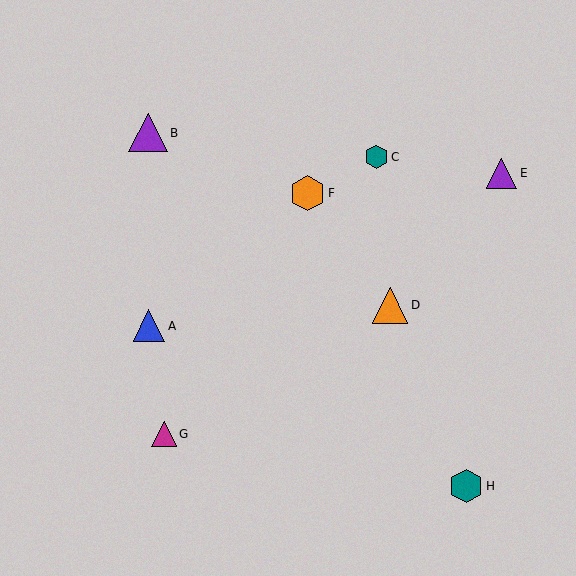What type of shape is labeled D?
Shape D is an orange triangle.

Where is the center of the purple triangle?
The center of the purple triangle is at (148, 133).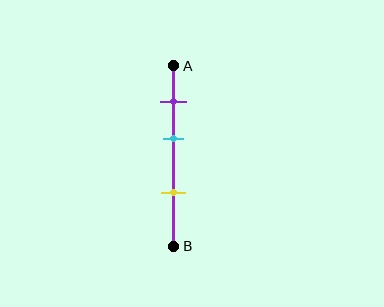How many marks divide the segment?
There are 3 marks dividing the segment.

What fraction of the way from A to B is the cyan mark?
The cyan mark is approximately 40% (0.4) of the way from A to B.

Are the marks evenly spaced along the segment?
Yes, the marks are approximately evenly spaced.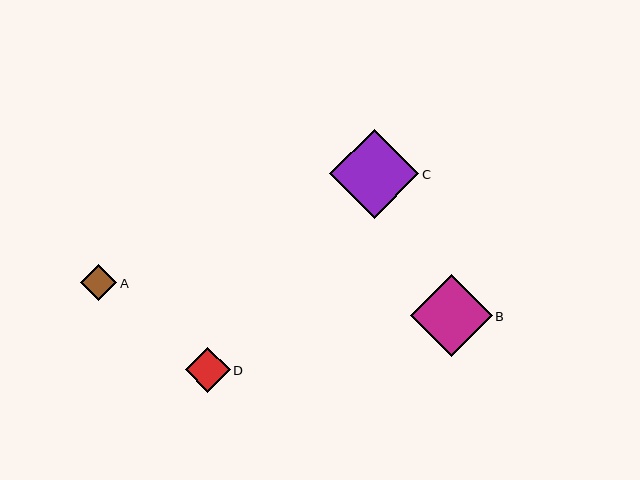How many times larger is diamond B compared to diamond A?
Diamond B is approximately 2.2 times the size of diamond A.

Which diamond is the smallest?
Diamond A is the smallest with a size of approximately 36 pixels.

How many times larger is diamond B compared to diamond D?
Diamond B is approximately 1.8 times the size of diamond D.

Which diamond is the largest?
Diamond C is the largest with a size of approximately 89 pixels.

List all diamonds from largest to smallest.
From largest to smallest: C, B, D, A.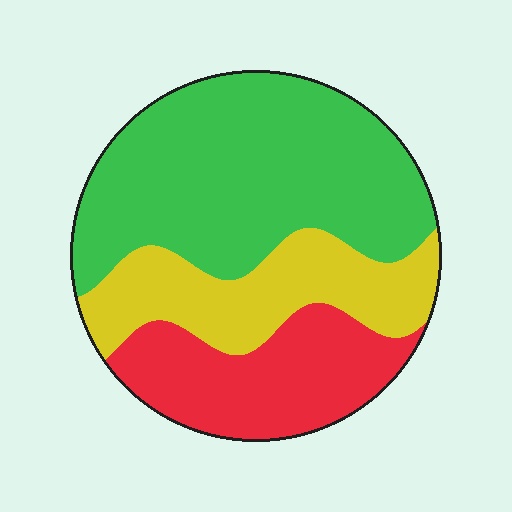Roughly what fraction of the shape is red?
Red takes up between a sixth and a third of the shape.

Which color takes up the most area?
Green, at roughly 50%.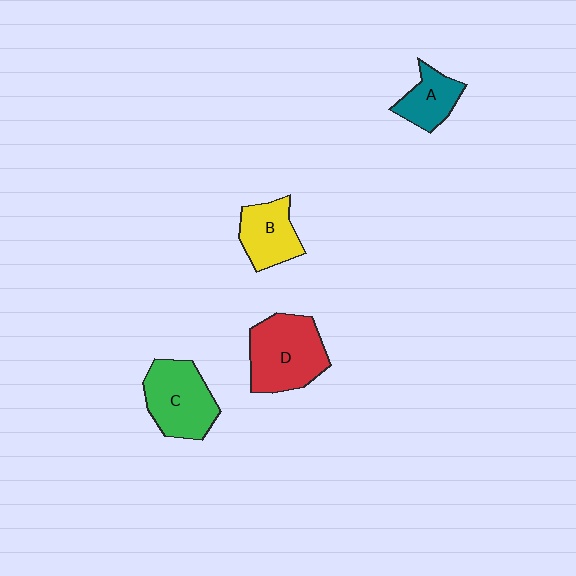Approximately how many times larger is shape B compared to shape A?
Approximately 1.2 times.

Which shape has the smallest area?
Shape A (teal).